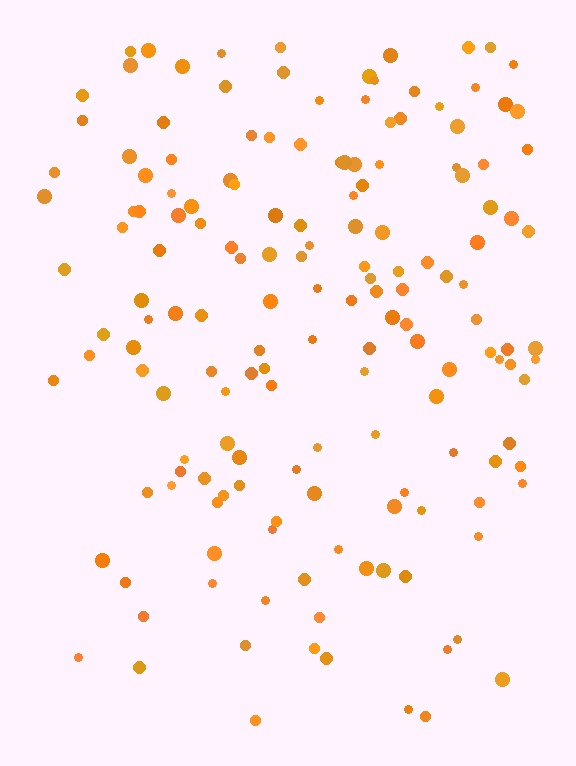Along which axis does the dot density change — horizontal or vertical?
Vertical.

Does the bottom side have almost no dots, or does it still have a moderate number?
Still a moderate number, just noticeably fewer than the top.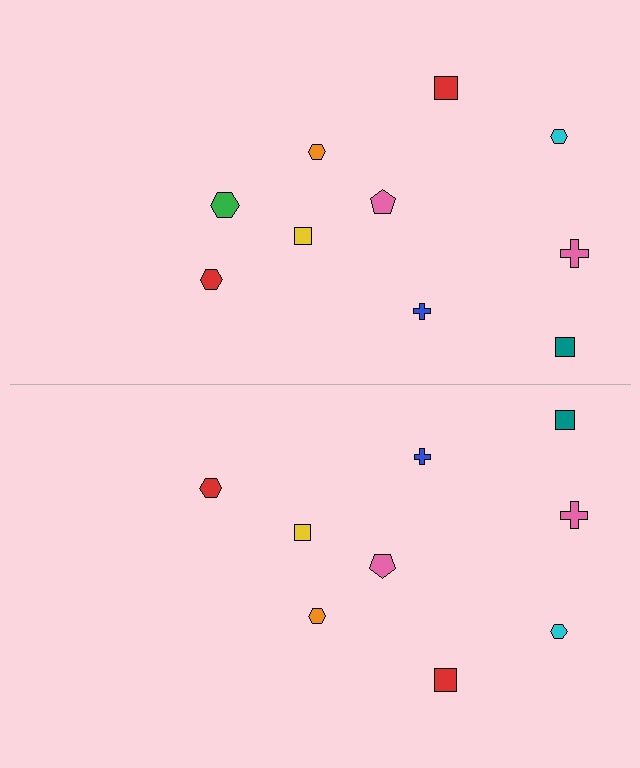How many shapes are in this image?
There are 19 shapes in this image.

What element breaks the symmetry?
A green hexagon is missing from the bottom side.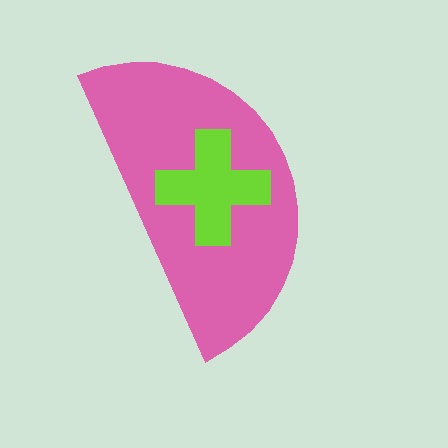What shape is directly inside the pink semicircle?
The lime cross.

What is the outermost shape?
The pink semicircle.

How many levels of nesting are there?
2.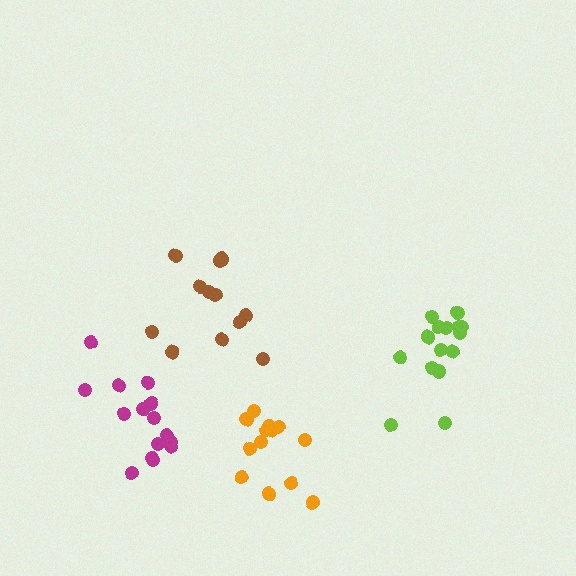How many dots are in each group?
Group 1: 12 dots, Group 2: 15 dots, Group 3: 13 dots, Group 4: 15 dots (55 total).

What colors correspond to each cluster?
The clusters are colored: brown, lime, orange, magenta.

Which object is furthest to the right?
The lime cluster is rightmost.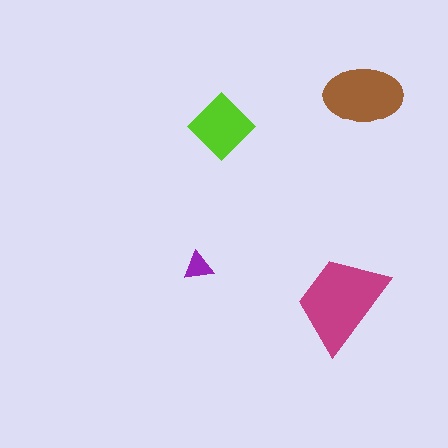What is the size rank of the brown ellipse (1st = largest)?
2nd.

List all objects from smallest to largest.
The purple triangle, the lime diamond, the brown ellipse, the magenta trapezoid.